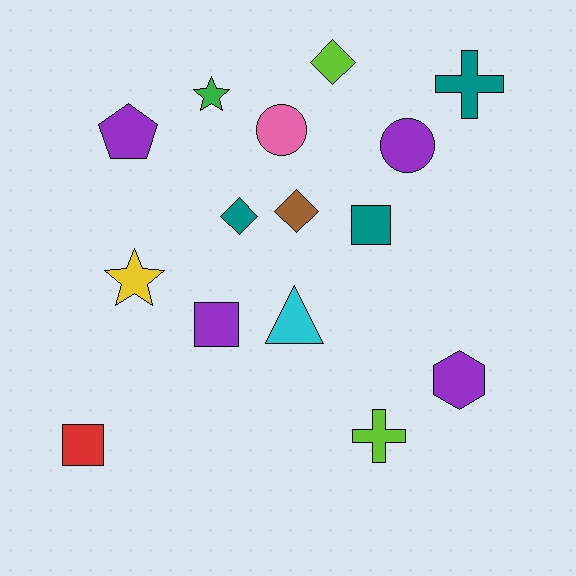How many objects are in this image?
There are 15 objects.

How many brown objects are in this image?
There is 1 brown object.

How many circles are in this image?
There are 2 circles.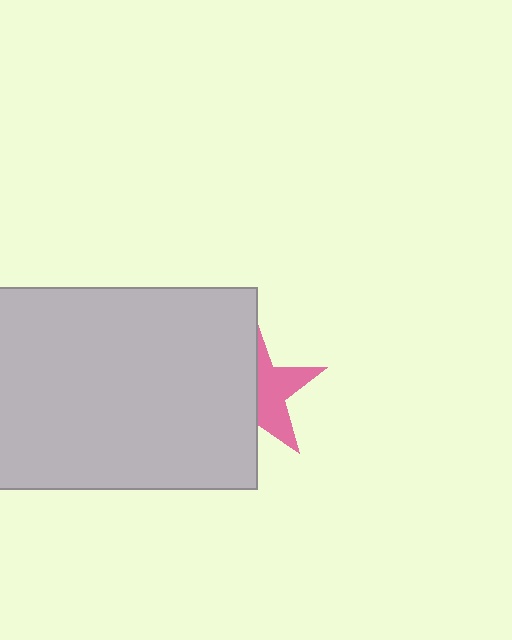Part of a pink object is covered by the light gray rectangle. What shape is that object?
It is a star.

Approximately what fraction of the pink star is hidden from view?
Roughly 54% of the pink star is hidden behind the light gray rectangle.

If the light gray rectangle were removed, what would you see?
You would see the complete pink star.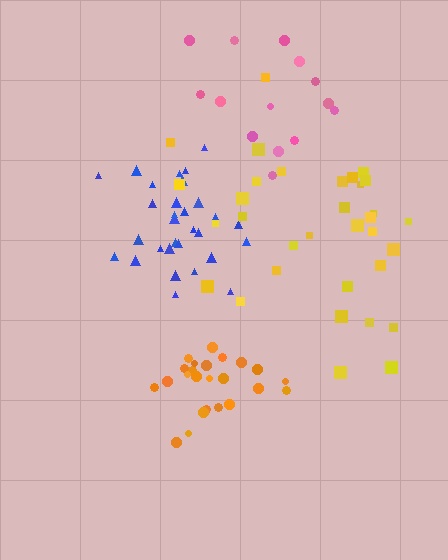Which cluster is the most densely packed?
Orange.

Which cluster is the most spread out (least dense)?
Pink.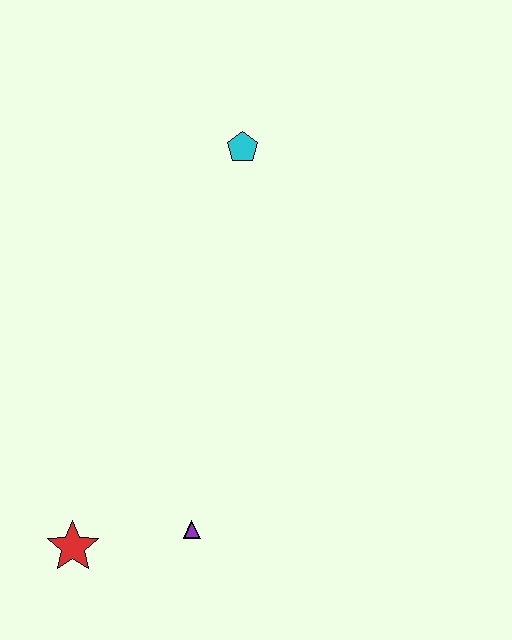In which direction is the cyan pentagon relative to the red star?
The cyan pentagon is above the red star.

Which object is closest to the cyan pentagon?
The purple triangle is closest to the cyan pentagon.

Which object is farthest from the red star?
The cyan pentagon is farthest from the red star.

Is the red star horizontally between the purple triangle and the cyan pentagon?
No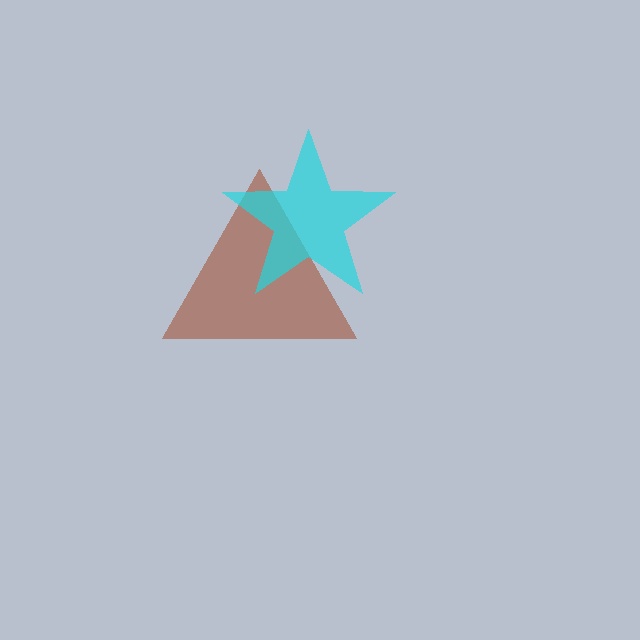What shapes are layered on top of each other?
The layered shapes are: a brown triangle, a cyan star.